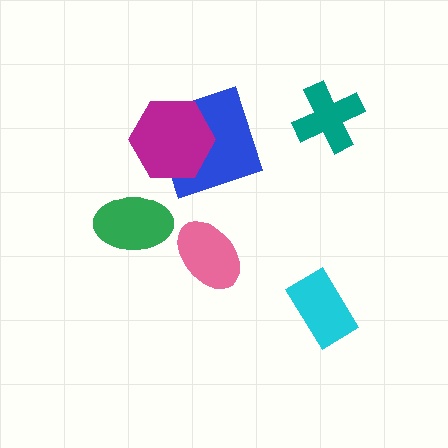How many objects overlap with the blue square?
1 object overlaps with the blue square.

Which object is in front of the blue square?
The magenta hexagon is in front of the blue square.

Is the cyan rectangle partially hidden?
No, no other shape covers it.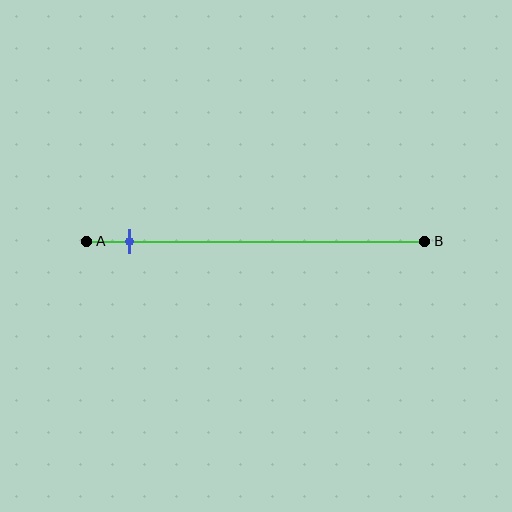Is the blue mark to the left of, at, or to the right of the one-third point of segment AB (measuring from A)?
The blue mark is to the left of the one-third point of segment AB.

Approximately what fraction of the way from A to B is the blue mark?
The blue mark is approximately 15% of the way from A to B.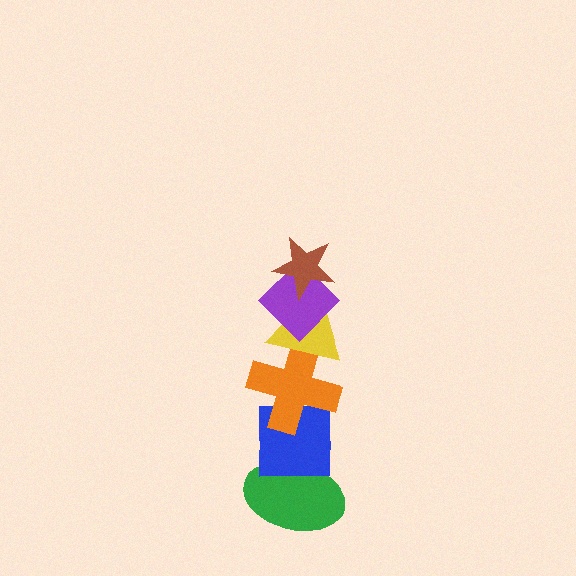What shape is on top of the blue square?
The orange cross is on top of the blue square.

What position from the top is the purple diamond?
The purple diamond is 2nd from the top.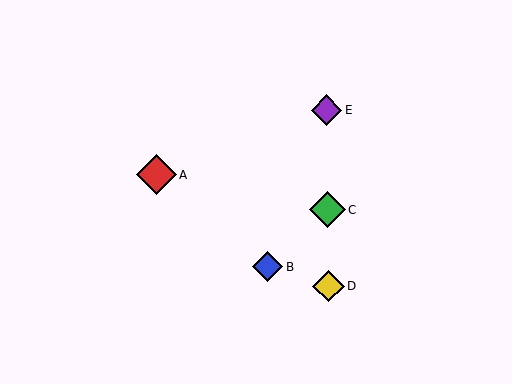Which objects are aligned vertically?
Objects C, D, E are aligned vertically.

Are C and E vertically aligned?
Yes, both are at x≈328.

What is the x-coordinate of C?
Object C is at x≈328.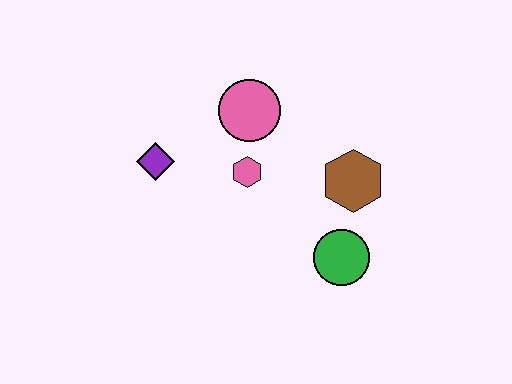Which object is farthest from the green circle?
The purple diamond is farthest from the green circle.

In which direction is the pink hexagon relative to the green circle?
The pink hexagon is to the left of the green circle.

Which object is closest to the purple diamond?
The pink hexagon is closest to the purple diamond.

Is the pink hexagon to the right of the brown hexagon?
No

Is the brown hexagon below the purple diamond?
Yes